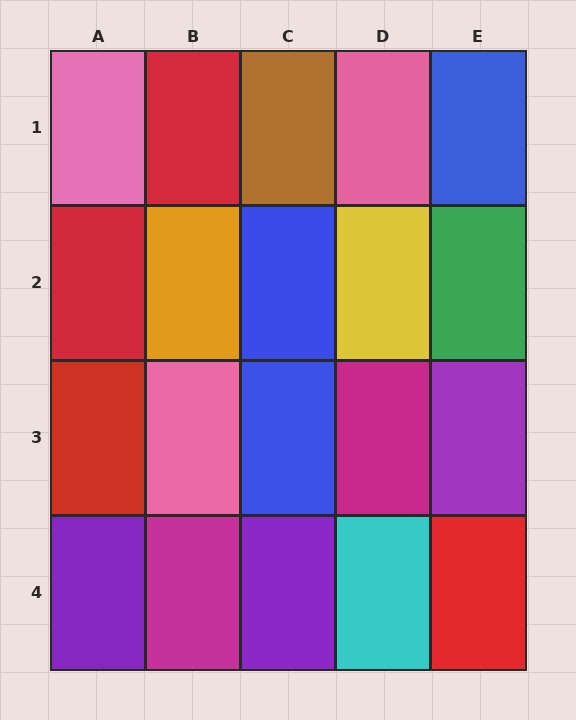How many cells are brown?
1 cell is brown.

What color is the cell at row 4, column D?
Cyan.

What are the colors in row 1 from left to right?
Pink, red, brown, pink, blue.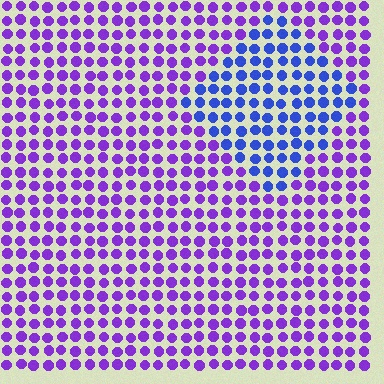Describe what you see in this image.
The image is filled with small purple elements in a uniform arrangement. A diamond-shaped region is visible where the elements are tinted to a slightly different hue, forming a subtle color boundary.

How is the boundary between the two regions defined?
The boundary is defined purely by a slight shift in hue (about 42 degrees). Spacing, size, and orientation are identical on both sides.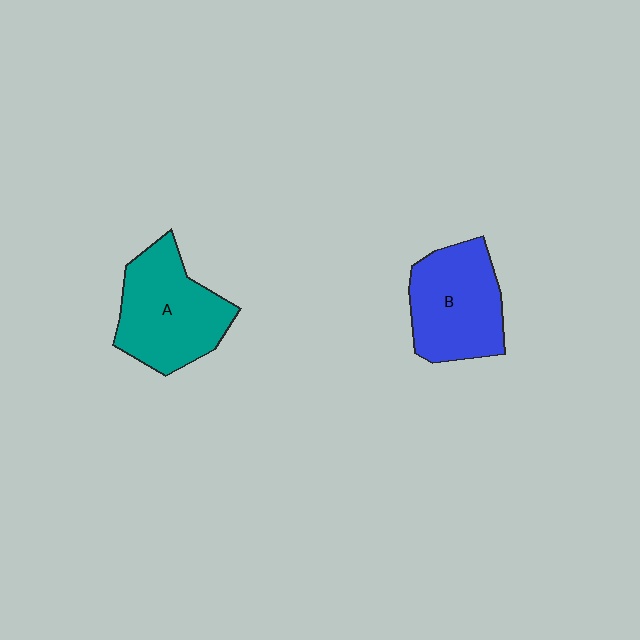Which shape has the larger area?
Shape A (teal).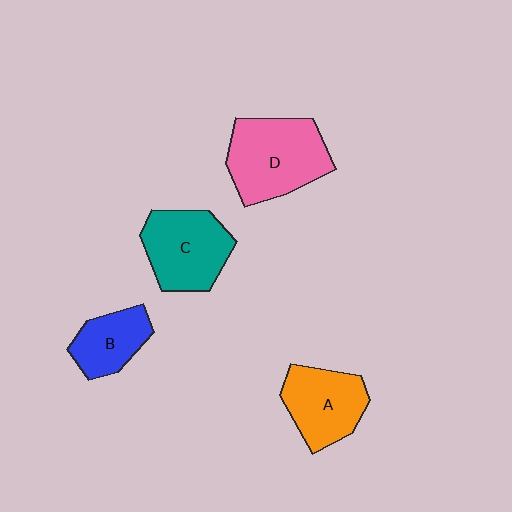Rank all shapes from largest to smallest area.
From largest to smallest: D (pink), C (teal), A (orange), B (blue).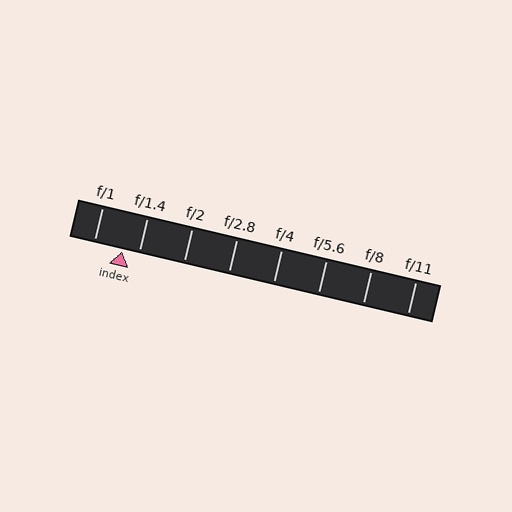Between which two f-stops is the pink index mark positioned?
The index mark is between f/1 and f/1.4.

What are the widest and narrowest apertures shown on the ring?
The widest aperture shown is f/1 and the narrowest is f/11.